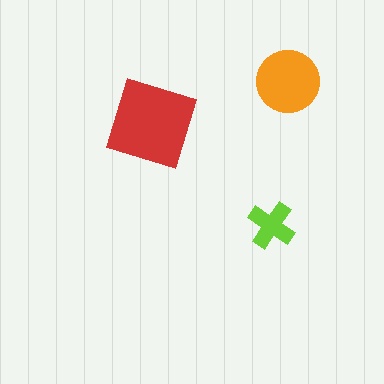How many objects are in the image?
There are 3 objects in the image.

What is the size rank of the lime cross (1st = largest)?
3rd.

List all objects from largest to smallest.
The red diamond, the orange circle, the lime cross.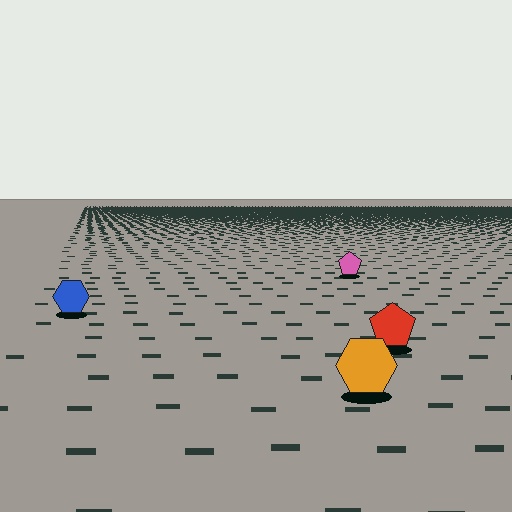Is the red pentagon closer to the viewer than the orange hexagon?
No. The orange hexagon is closer — you can tell from the texture gradient: the ground texture is coarser near it.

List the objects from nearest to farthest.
From nearest to farthest: the orange hexagon, the red pentagon, the blue hexagon, the pink pentagon.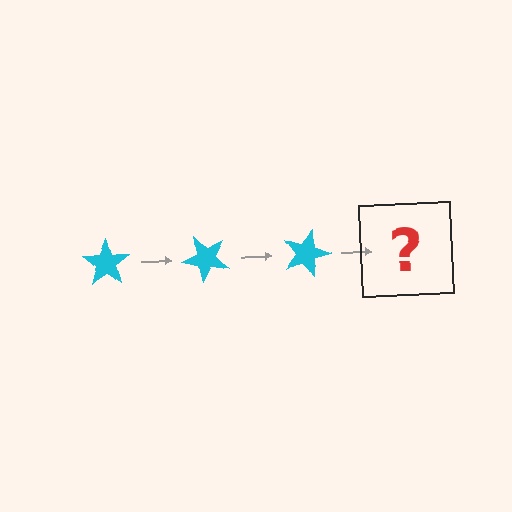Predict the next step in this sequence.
The next step is a cyan star rotated 135 degrees.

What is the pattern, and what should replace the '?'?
The pattern is that the star rotates 45 degrees each step. The '?' should be a cyan star rotated 135 degrees.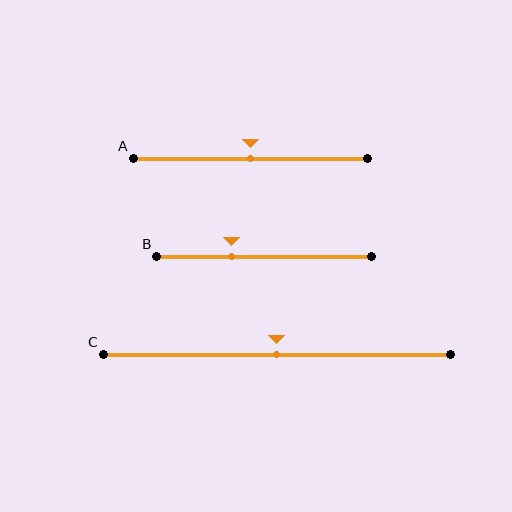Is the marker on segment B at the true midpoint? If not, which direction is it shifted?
No, the marker on segment B is shifted to the left by about 15% of the segment length.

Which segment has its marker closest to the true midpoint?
Segment A has its marker closest to the true midpoint.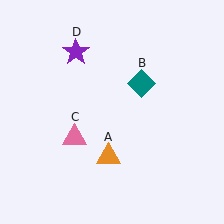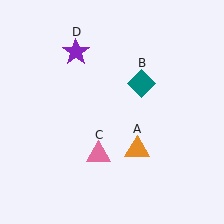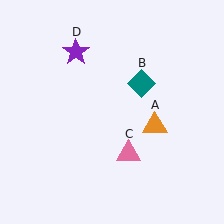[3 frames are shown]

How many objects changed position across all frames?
2 objects changed position: orange triangle (object A), pink triangle (object C).